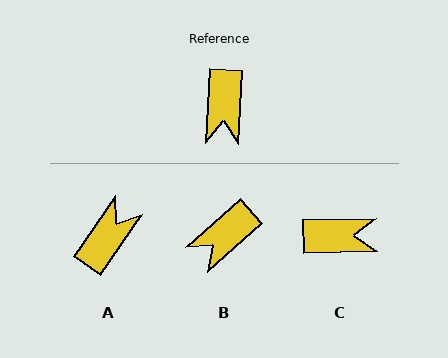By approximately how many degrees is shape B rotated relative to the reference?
Approximately 45 degrees clockwise.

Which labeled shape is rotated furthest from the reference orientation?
A, about 148 degrees away.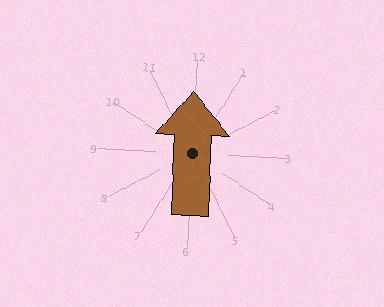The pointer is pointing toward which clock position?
Roughly 12 o'clock.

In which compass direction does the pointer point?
North.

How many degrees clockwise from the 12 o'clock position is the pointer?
Approximately 359 degrees.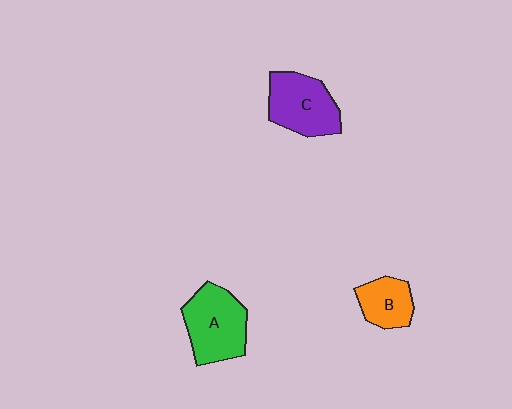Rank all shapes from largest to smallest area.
From largest to smallest: A (green), C (purple), B (orange).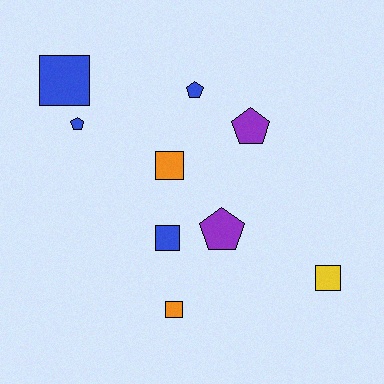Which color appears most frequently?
Blue, with 4 objects.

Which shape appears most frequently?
Square, with 5 objects.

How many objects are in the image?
There are 9 objects.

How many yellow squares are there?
There is 1 yellow square.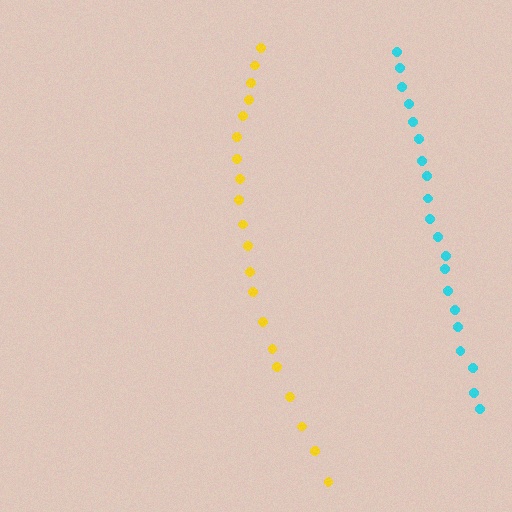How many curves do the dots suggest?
There are 2 distinct paths.